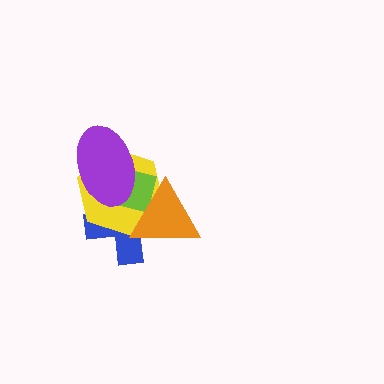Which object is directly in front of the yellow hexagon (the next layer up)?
The lime square is directly in front of the yellow hexagon.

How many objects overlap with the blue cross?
4 objects overlap with the blue cross.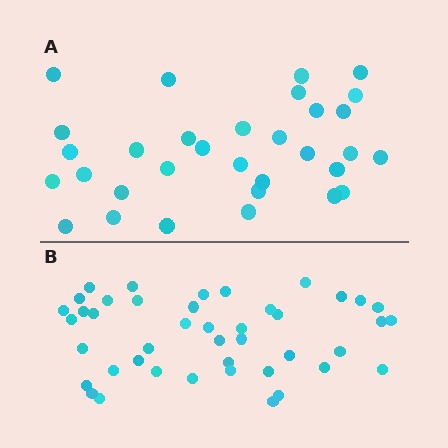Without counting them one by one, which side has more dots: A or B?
Region B (the bottom region) has more dots.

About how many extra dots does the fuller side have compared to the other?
Region B has roughly 12 or so more dots than region A.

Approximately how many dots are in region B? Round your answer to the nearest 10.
About 40 dots. (The exact count is 43, which rounds to 40.)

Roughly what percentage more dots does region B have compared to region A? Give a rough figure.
About 35% more.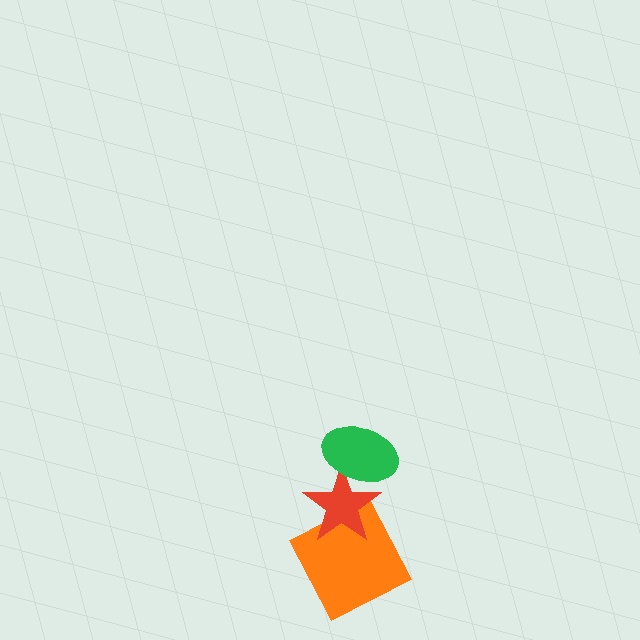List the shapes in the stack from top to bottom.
From top to bottom: the green ellipse, the red star, the orange square.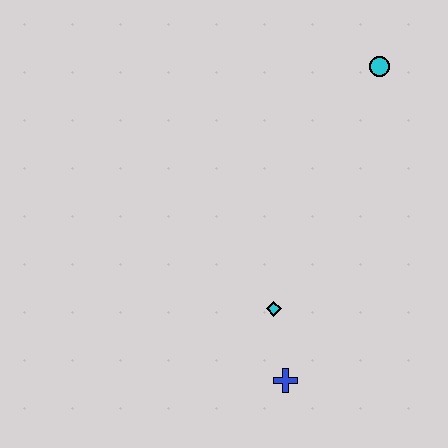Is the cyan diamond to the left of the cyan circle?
Yes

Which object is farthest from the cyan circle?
The blue cross is farthest from the cyan circle.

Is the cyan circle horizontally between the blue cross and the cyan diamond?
No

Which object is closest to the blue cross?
The cyan diamond is closest to the blue cross.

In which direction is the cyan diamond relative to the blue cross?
The cyan diamond is above the blue cross.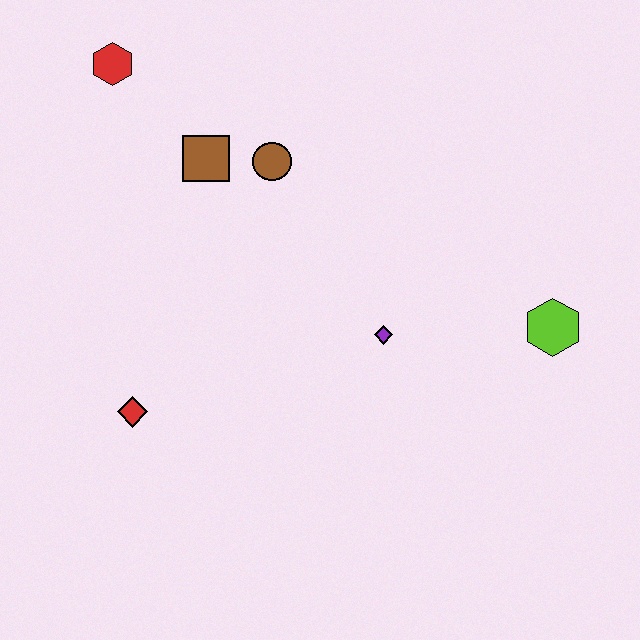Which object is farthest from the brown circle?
The lime hexagon is farthest from the brown circle.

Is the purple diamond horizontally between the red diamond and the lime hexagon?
Yes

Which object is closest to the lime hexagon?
The purple diamond is closest to the lime hexagon.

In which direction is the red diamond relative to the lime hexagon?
The red diamond is to the left of the lime hexagon.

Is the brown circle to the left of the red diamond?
No